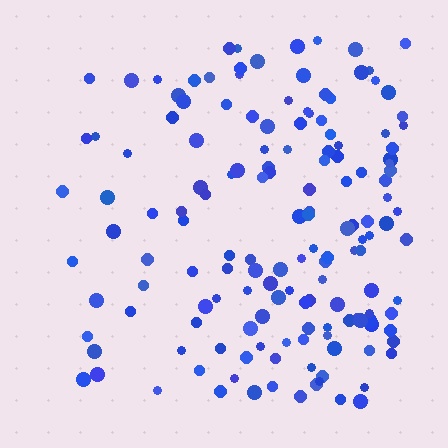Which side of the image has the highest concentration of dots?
The right.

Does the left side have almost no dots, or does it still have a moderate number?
Still a moderate number, just noticeably fewer than the right.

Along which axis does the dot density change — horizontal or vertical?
Horizontal.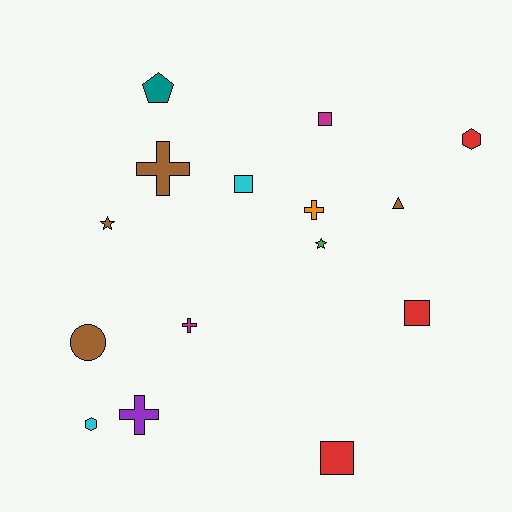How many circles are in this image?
There is 1 circle.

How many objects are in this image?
There are 15 objects.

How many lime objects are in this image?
There are no lime objects.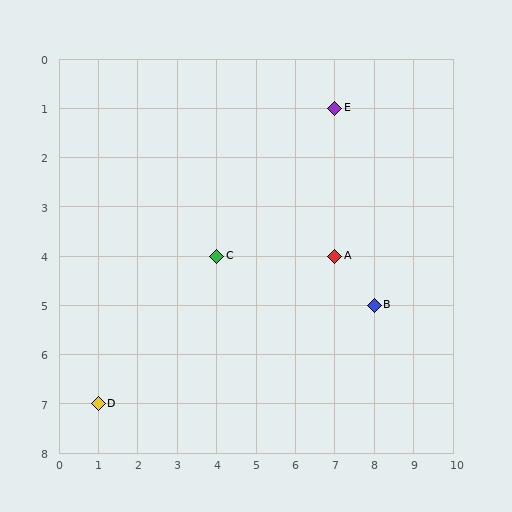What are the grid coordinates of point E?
Point E is at grid coordinates (7, 1).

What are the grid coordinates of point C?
Point C is at grid coordinates (4, 4).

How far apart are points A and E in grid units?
Points A and E are 3 rows apart.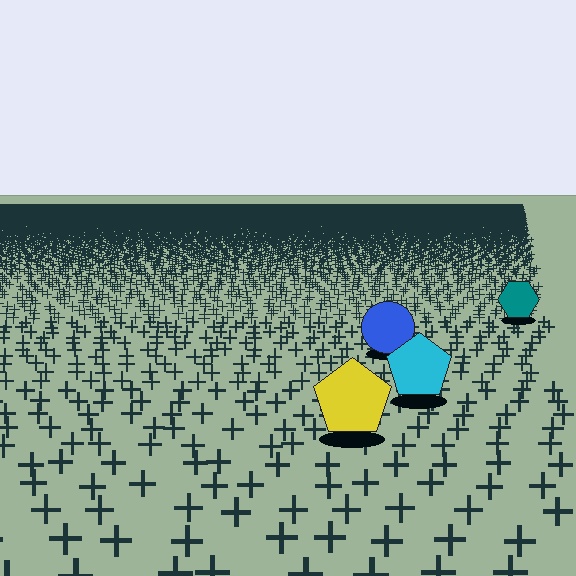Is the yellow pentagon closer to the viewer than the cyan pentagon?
Yes. The yellow pentagon is closer — you can tell from the texture gradient: the ground texture is coarser near it.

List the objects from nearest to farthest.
From nearest to farthest: the yellow pentagon, the cyan pentagon, the blue circle, the teal hexagon.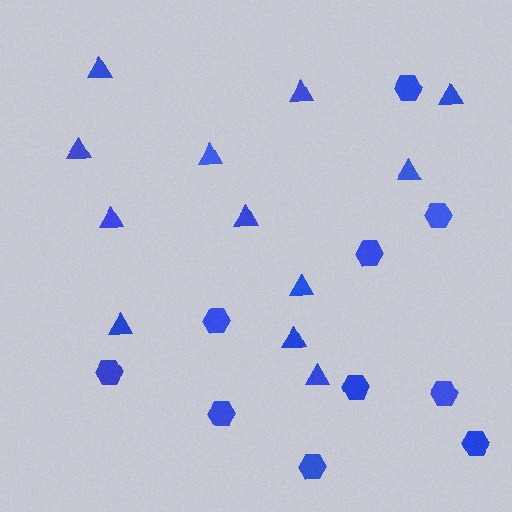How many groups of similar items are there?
There are 2 groups: one group of hexagons (10) and one group of triangles (12).